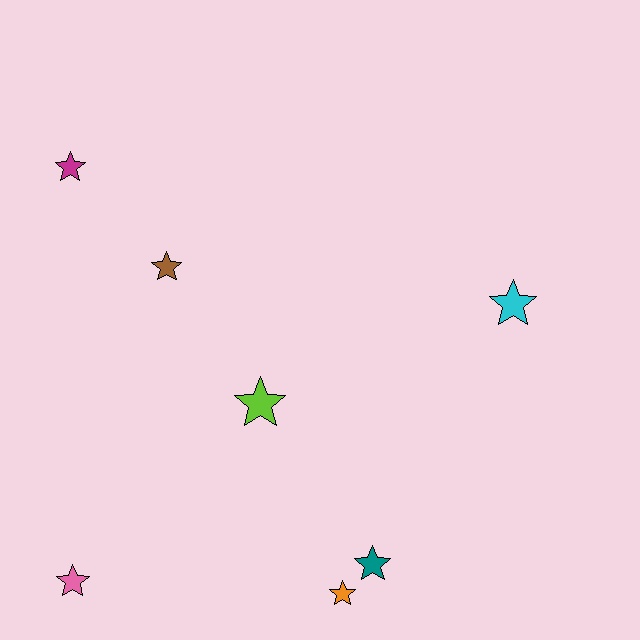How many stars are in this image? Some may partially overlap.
There are 7 stars.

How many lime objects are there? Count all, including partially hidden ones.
There is 1 lime object.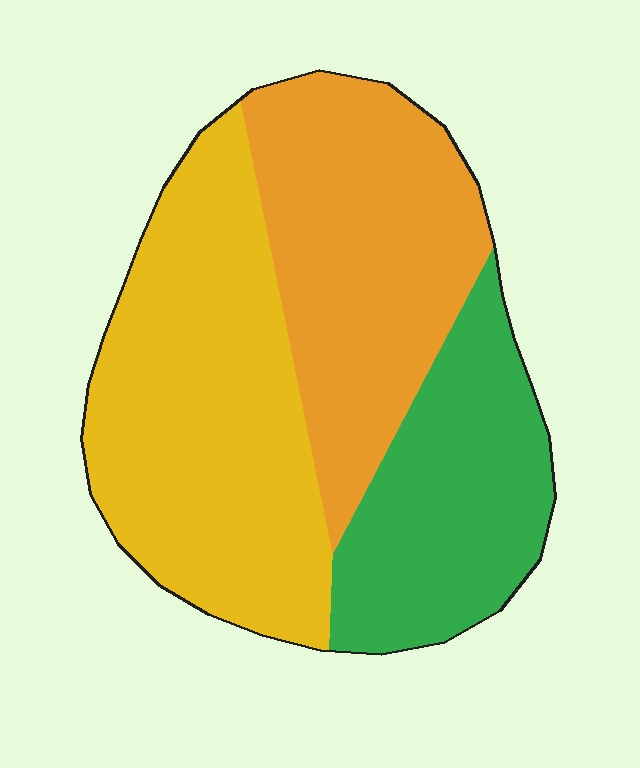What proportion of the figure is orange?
Orange takes up about one third (1/3) of the figure.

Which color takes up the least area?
Green, at roughly 25%.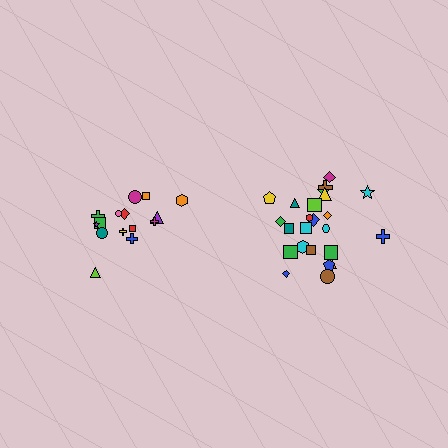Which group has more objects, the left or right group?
The right group.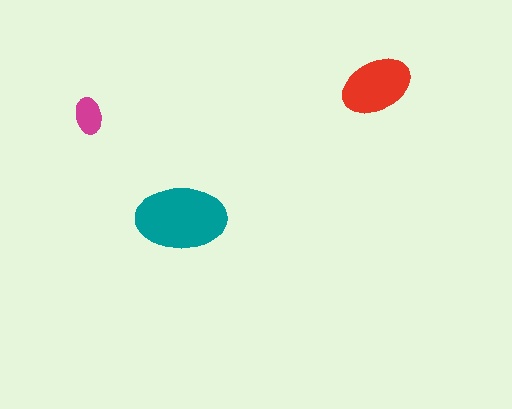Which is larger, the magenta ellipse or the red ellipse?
The red one.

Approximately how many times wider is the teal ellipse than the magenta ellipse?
About 2.5 times wider.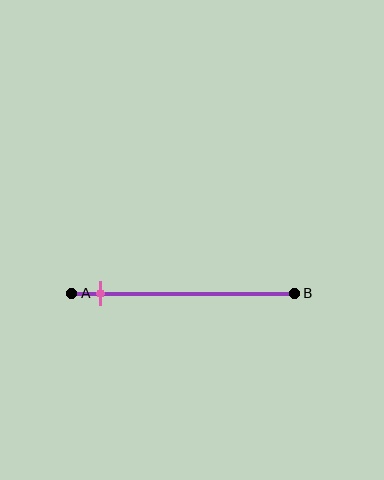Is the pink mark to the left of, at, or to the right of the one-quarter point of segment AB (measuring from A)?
The pink mark is to the left of the one-quarter point of segment AB.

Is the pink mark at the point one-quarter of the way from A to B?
No, the mark is at about 15% from A, not at the 25% one-quarter point.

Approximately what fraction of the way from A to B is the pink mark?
The pink mark is approximately 15% of the way from A to B.